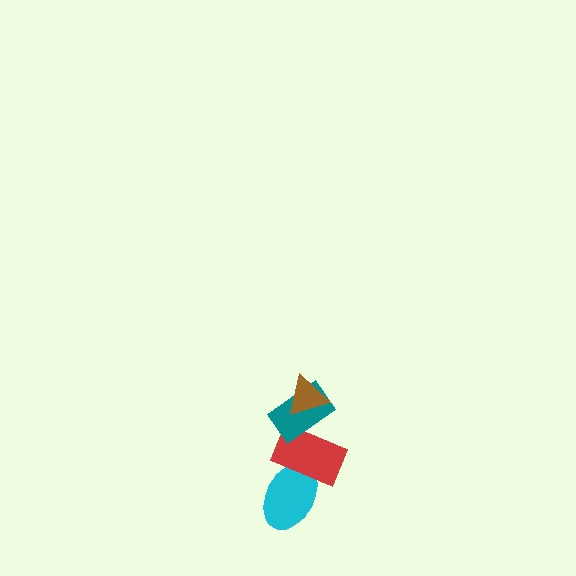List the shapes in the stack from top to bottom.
From top to bottom: the brown triangle, the teal rectangle, the red rectangle, the cyan ellipse.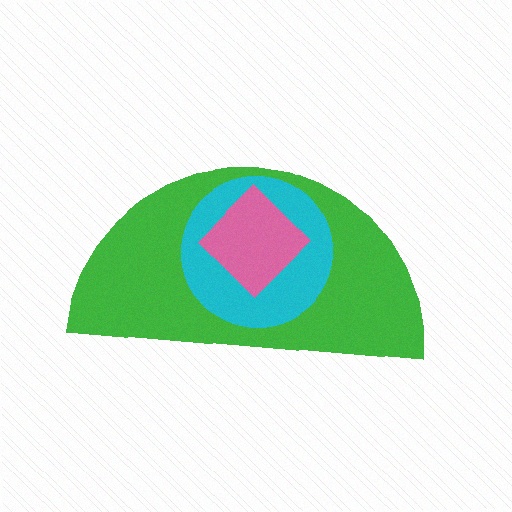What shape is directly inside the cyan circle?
The pink diamond.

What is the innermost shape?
The pink diamond.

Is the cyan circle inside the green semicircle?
Yes.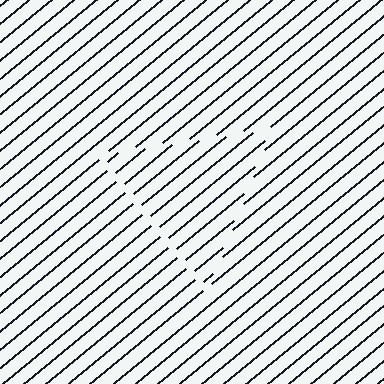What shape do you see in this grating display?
An illusory triangle. The interior of the shape contains the same grating, shifted by half a period — the contour is defined by the phase discontinuity where line-ends from the inner and outer gratings abut.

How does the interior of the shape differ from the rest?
The interior of the shape contains the same grating, shifted by half a period — the contour is defined by the phase discontinuity where line-ends from the inner and outer gratings abut.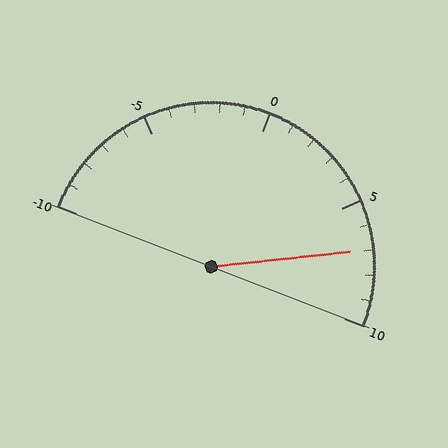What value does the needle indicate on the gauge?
The needle indicates approximately 7.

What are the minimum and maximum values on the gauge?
The gauge ranges from -10 to 10.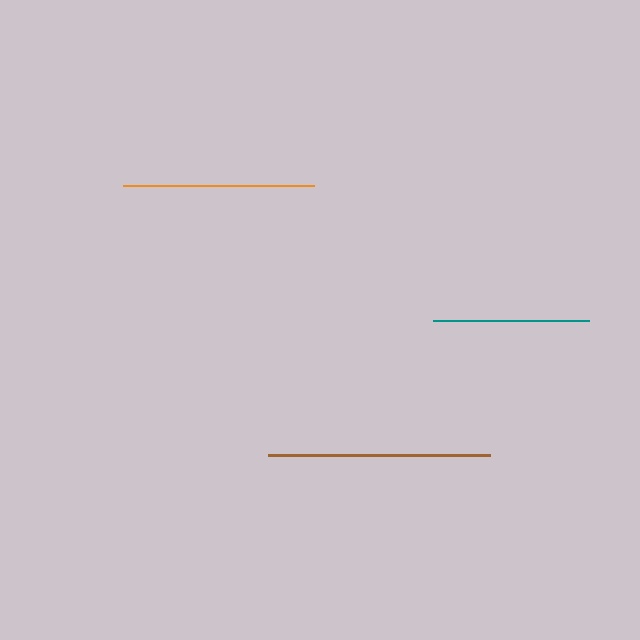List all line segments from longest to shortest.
From longest to shortest: brown, orange, teal.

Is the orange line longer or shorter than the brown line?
The brown line is longer than the orange line.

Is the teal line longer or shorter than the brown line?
The brown line is longer than the teal line.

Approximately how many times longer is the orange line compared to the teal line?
The orange line is approximately 1.2 times the length of the teal line.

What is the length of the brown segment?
The brown segment is approximately 222 pixels long.